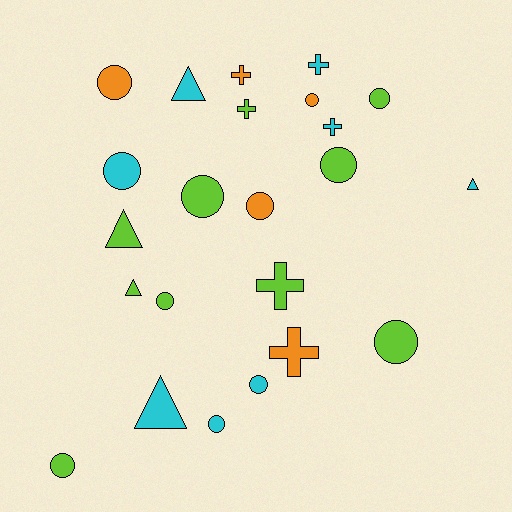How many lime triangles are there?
There are 2 lime triangles.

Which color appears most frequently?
Lime, with 10 objects.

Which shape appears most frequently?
Circle, with 12 objects.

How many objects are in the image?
There are 23 objects.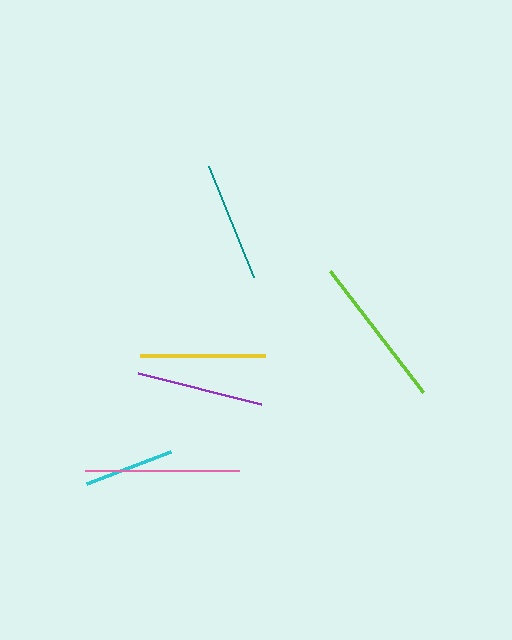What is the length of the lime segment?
The lime segment is approximately 153 pixels long.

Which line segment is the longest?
The pink line is the longest at approximately 154 pixels.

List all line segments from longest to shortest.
From longest to shortest: pink, lime, purple, yellow, teal, cyan.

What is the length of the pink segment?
The pink segment is approximately 154 pixels long.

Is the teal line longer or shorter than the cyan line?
The teal line is longer than the cyan line.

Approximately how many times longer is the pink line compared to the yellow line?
The pink line is approximately 1.2 times the length of the yellow line.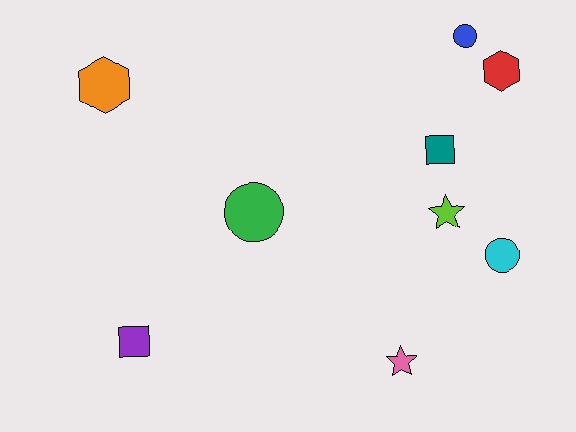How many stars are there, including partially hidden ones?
There are 2 stars.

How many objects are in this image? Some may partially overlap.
There are 9 objects.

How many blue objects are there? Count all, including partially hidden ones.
There is 1 blue object.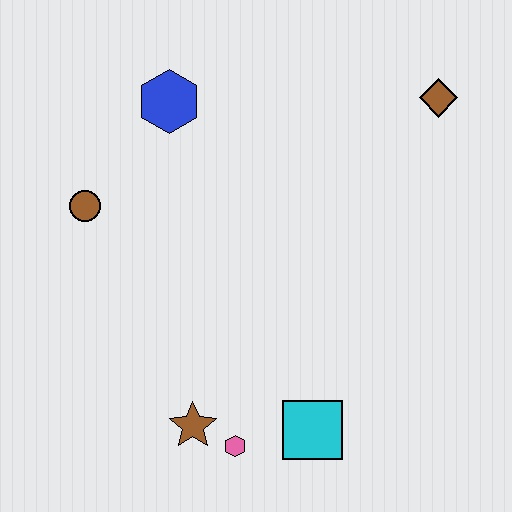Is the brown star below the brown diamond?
Yes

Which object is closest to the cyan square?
The pink hexagon is closest to the cyan square.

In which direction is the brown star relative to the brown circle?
The brown star is below the brown circle.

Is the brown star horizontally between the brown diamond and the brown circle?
Yes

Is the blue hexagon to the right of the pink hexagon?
No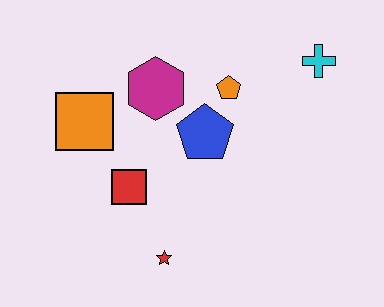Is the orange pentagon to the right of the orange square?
Yes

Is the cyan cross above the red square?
Yes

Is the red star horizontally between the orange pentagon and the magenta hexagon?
Yes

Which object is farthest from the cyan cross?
The red star is farthest from the cyan cross.